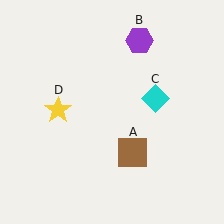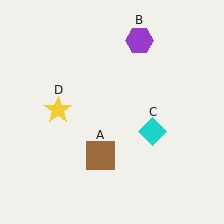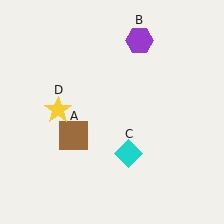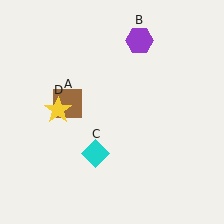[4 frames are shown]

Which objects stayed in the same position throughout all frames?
Purple hexagon (object B) and yellow star (object D) remained stationary.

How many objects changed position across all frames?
2 objects changed position: brown square (object A), cyan diamond (object C).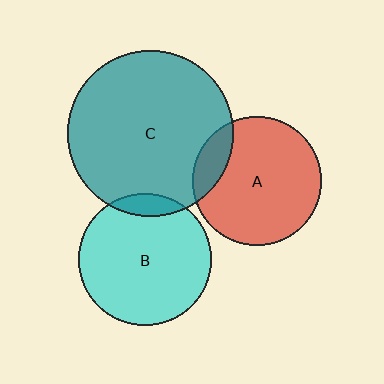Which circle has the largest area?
Circle C (teal).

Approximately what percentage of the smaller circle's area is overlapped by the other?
Approximately 15%.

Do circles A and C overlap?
Yes.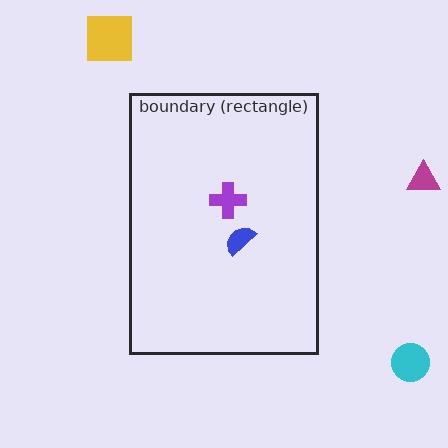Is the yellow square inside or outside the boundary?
Outside.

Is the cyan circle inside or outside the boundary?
Outside.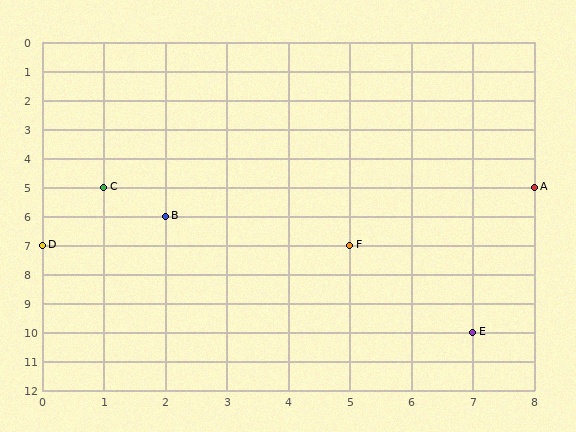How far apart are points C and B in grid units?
Points C and B are 1 column and 1 row apart (about 1.4 grid units diagonally).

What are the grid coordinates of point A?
Point A is at grid coordinates (8, 5).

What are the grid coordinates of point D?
Point D is at grid coordinates (0, 7).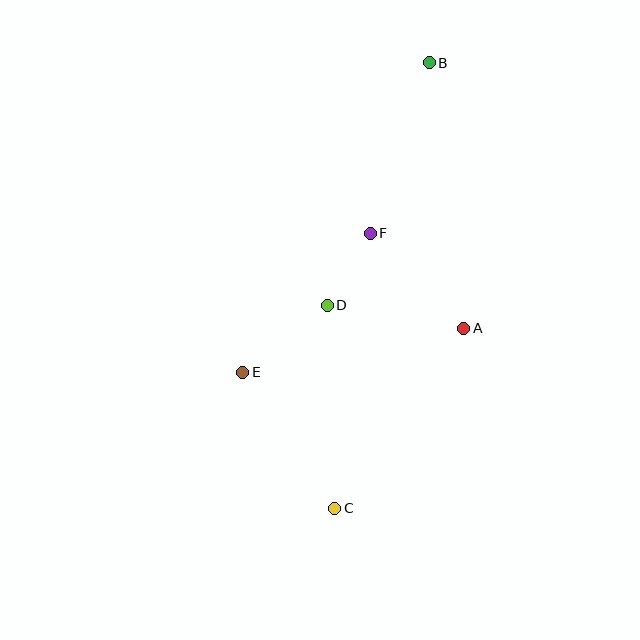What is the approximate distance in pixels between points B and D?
The distance between B and D is approximately 263 pixels.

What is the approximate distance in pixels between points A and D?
The distance between A and D is approximately 138 pixels.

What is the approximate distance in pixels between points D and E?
The distance between D and E is approximately 108 pixels.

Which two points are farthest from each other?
Points B and C are farthest from each other.